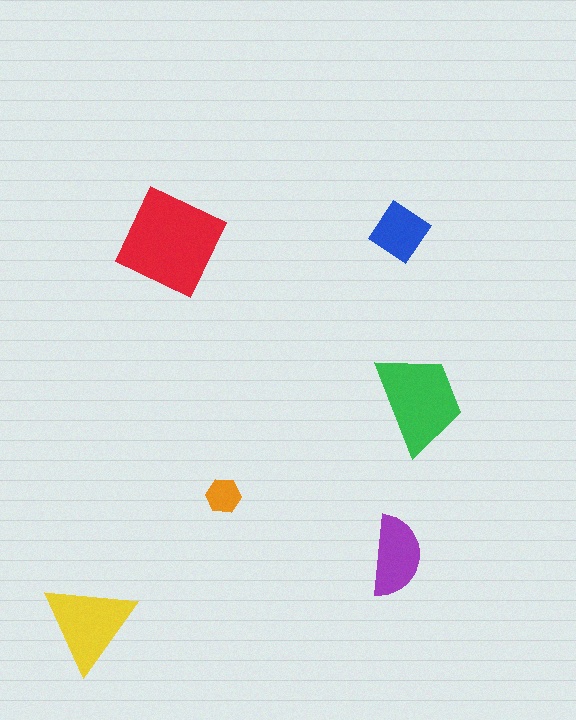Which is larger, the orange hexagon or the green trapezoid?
The green trapezoid.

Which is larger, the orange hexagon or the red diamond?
The red diamond.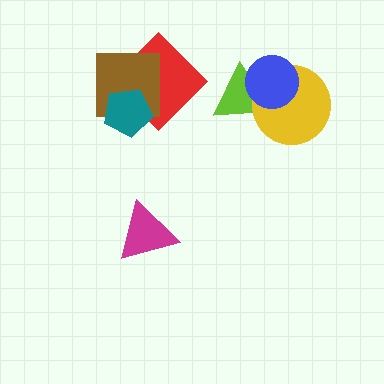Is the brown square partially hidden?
Yes, it is partially covered by another shape.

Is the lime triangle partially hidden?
Yes, it is partially covered by another shape.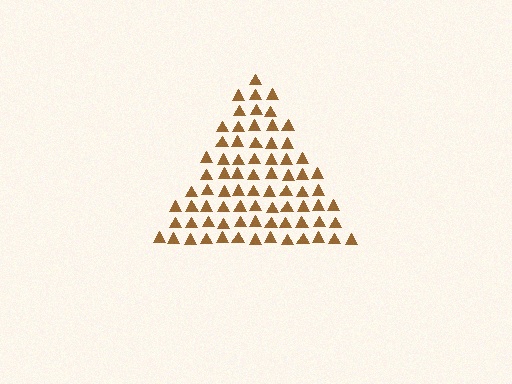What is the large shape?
The large shape is a triangle.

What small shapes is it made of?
It is made of small triangles.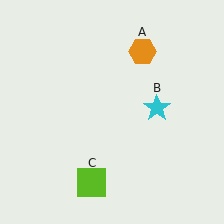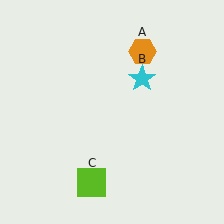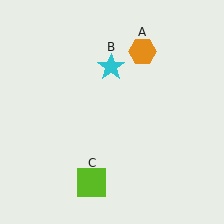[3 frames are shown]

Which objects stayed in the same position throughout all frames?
Orange hexagon (object A) and lime square (object C) remained stationary.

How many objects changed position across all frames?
1 object changed position: cyan star (object B).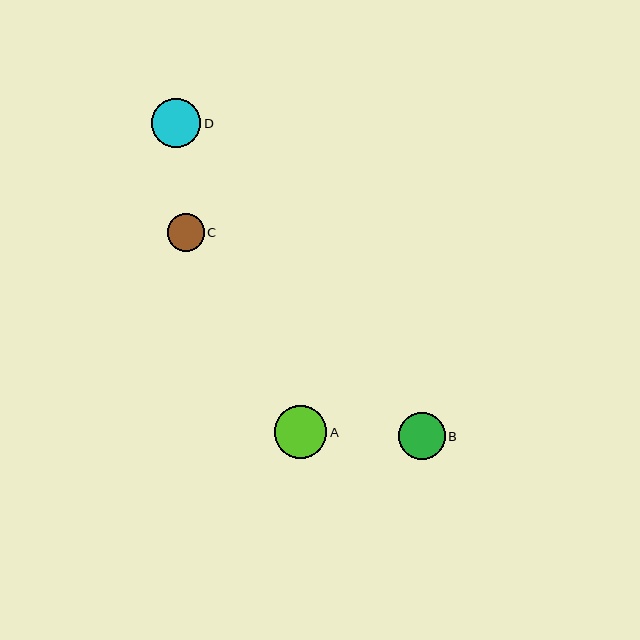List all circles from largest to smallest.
From largest to smallest: A, D, B, C.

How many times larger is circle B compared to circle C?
Circle B is approximately 1.3 times the size of circle C.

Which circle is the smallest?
Circle C is the smallest with a size of approximately 37 pixels.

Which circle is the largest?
Circle A is the largest with a size of approximately 53 pixels.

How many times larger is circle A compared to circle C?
Circle A is approximately 1.4 times the size of circle C.